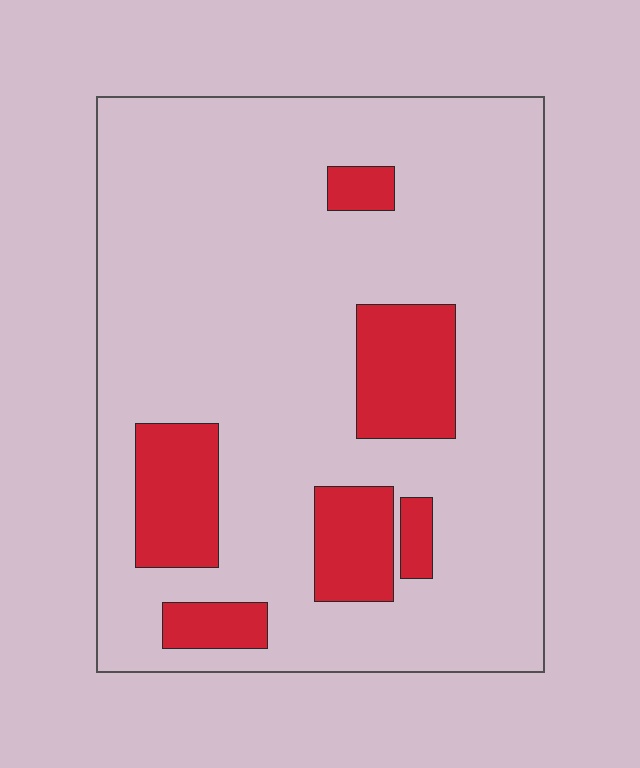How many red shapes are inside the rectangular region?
6.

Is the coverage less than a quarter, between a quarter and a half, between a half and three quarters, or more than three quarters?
Less than a quarter.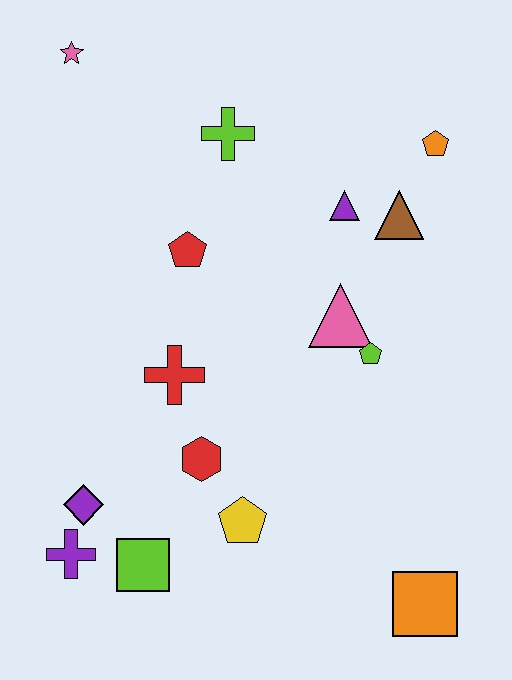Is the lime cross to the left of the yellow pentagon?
Yes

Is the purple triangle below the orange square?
No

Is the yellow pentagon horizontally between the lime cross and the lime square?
No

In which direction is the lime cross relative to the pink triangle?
The lime cross is above the pink triangle.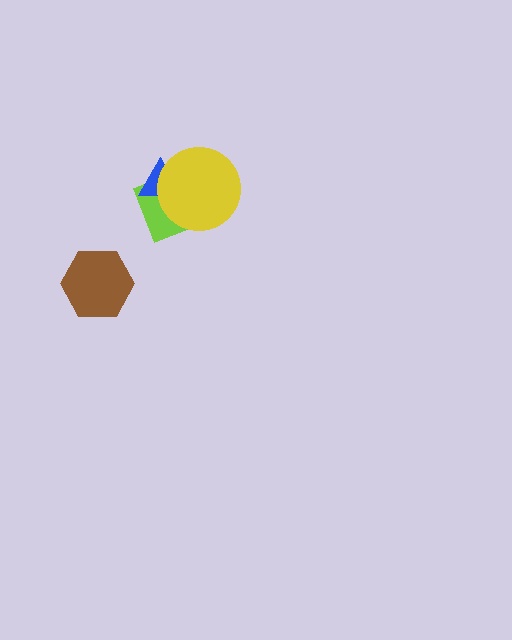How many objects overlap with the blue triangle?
2 objects overlap with the blue triangle.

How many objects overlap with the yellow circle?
2 objects overlap with the yellow circle.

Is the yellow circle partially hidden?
No, no other shape covers it.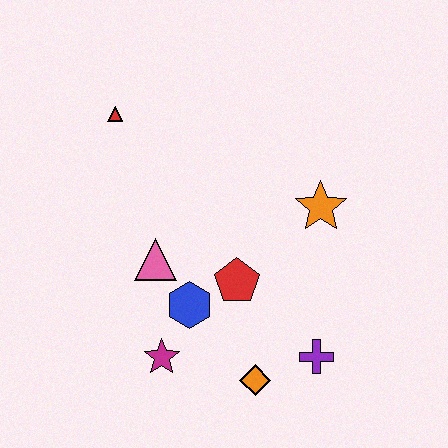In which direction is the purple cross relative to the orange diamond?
The purple cross is to the right of the orange diamond.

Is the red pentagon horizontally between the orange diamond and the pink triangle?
Yes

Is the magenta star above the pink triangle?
No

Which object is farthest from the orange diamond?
The red triangle is farthest from the orange diamond.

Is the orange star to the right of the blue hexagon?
Yes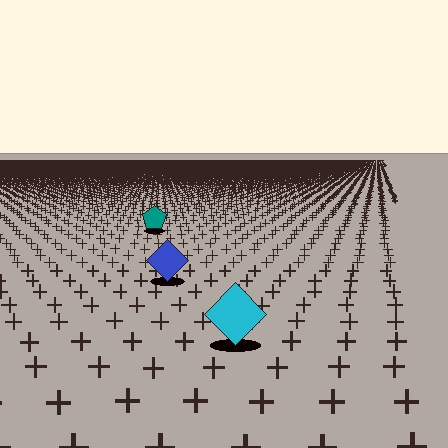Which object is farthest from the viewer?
The teal pentagon is farthest from the viewer. It appears smaller and the ground texture around it is denser.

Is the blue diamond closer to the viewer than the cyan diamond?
No. The cyan diamond is closer — you can tell from the texture gradient: the ground texture is coarser near it.